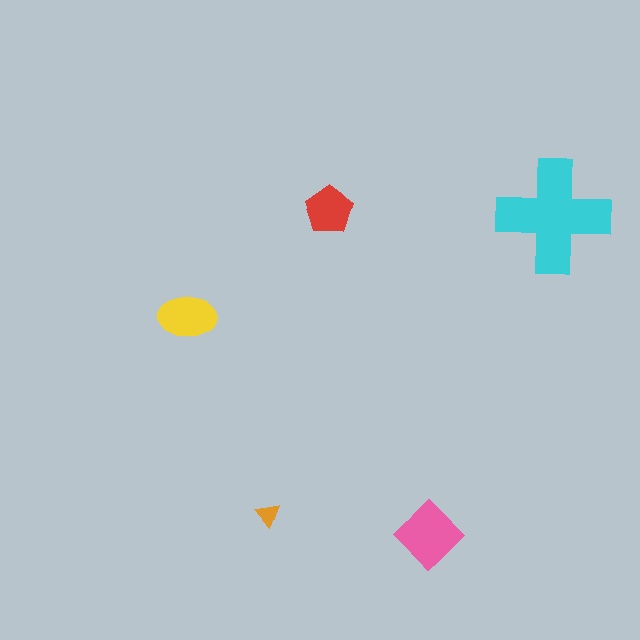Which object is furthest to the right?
The cyan cross is rightmost.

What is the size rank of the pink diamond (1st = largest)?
2nd.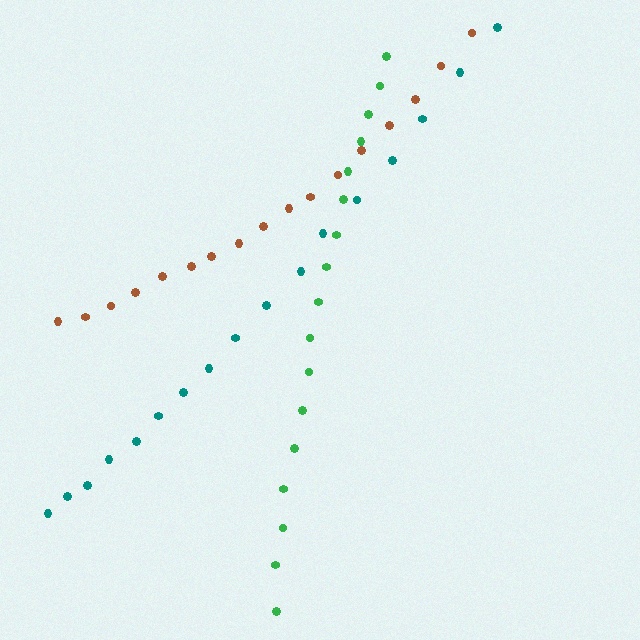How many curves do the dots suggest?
There are 3 distinct paths.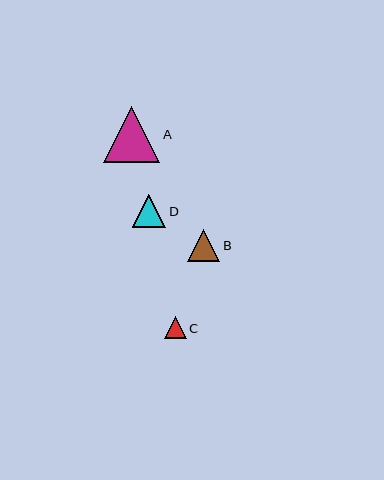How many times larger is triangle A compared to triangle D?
Triangle A is approximately 1.7 times the size of triangle D.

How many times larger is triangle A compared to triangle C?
Triangle A is approximately 2.5 times the size of triangle C.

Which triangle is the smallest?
Triangle C is the smallest with a size of approximately 22 pixels.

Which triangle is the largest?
Triangle A is the largest with a size of approximately 56 pixels.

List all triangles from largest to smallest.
From largest to smallest: A, D, B, C.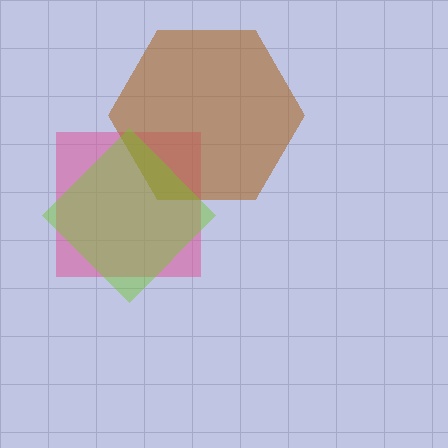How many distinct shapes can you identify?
There are 3 distinct shapes: a pink square, a brown hexagon, a lime diamond.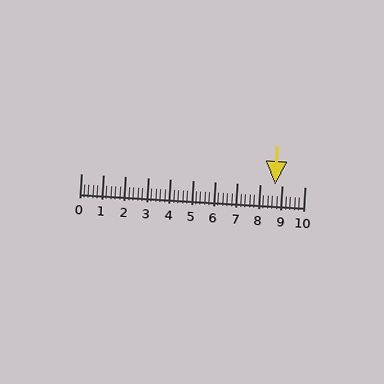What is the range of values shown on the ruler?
The ruler shows values from 0 to 10.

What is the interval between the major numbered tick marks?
The major tick marks are spaced 1 units apart.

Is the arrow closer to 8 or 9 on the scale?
The arrow is closer to 9.